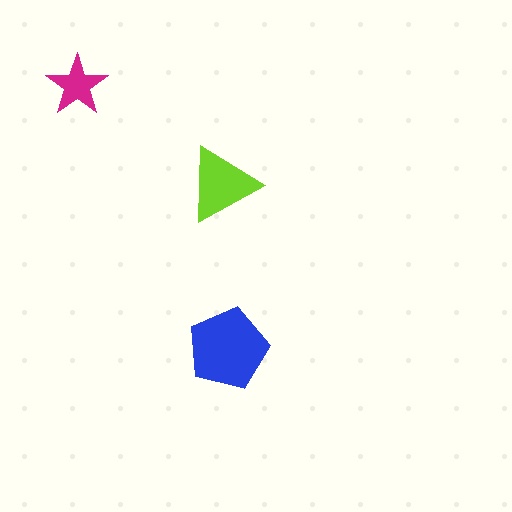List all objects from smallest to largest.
The magenta star, the lime triangle, the blue pentagon.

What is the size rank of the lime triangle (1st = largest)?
2nd.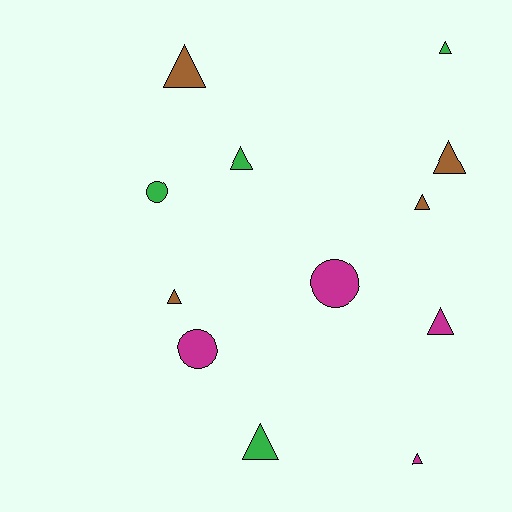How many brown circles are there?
There are no brown circles.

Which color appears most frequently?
Magenta, with 4 objects.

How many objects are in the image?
There are 12 objects.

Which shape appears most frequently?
Triangle, with 9 objects.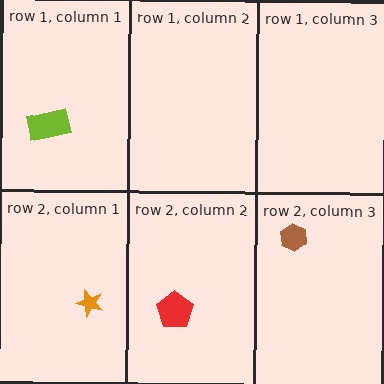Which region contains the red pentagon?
The row 2, column 2 region.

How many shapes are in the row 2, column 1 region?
1.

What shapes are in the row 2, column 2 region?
The red pentagon.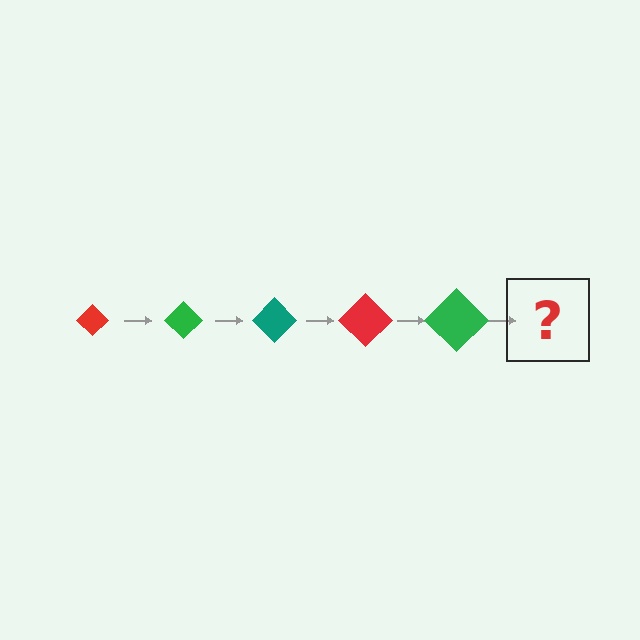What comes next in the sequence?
The next element should be a teal diamond, larger than the previous one.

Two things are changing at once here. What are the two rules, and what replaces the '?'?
The two rules are that the diamond grows larger each step and the color cycles through red, green, and teal. The '?' should be a teal diamond, larger than the previous one.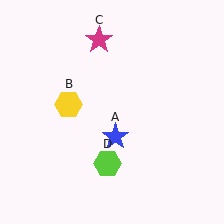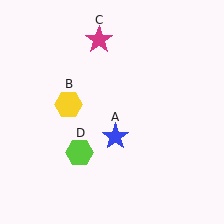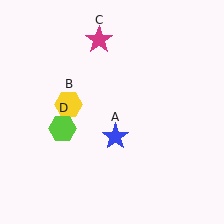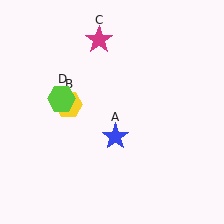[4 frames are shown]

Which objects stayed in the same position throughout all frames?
Blue star (object A) and yellow hexagon (object B) and magenta star (object C) remained stationary.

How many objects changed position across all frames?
1 object changed position: lime hexagon (object D).